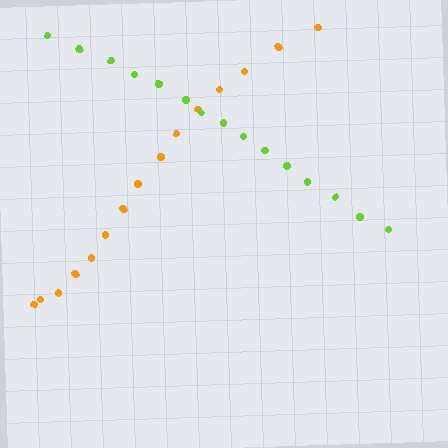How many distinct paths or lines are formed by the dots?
There are 2 distinct paths.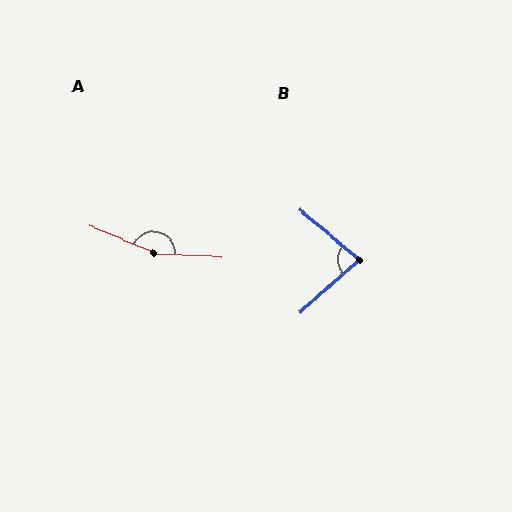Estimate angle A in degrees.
Approximately 161 degrees.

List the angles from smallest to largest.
B (82°), A (161°).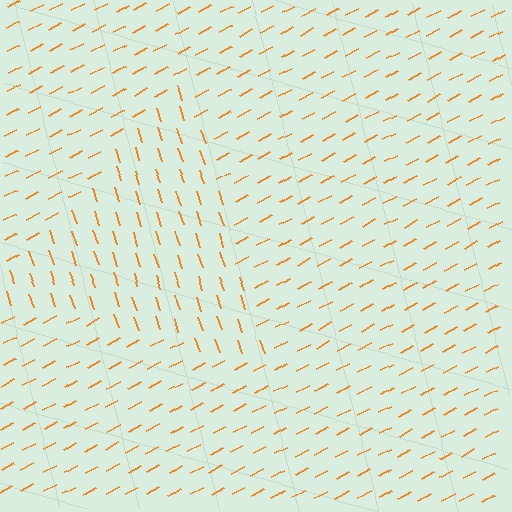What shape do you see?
I see a triangle.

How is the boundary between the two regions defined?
The boundary is defined purely by a change in line orientation (approximately 79 degrees difference). All lines are the same color and thickness.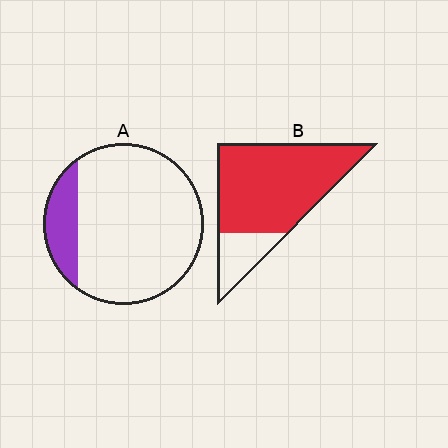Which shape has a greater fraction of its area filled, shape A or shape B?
Shape B.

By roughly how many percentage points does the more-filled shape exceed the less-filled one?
By roughly 65 percentage points (B over A).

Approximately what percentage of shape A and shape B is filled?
A is approximately 15% and B is approximately 80%.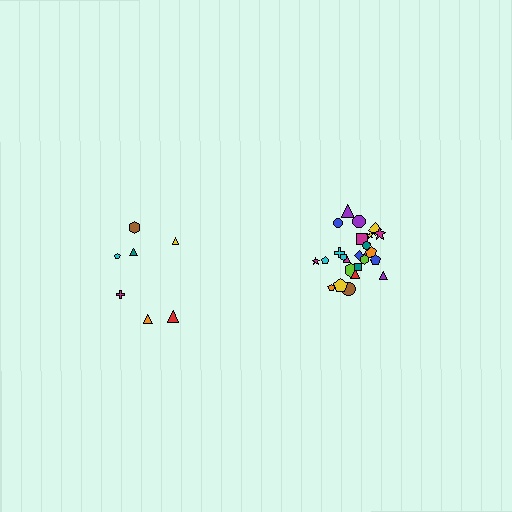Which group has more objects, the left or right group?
The right group.